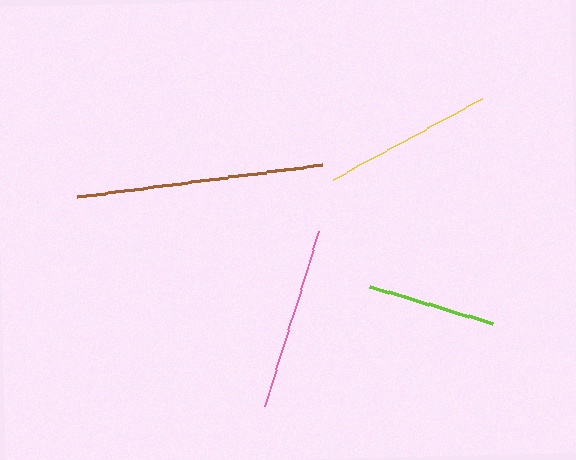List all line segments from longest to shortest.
From longest to shortest: brown, pink, yellow, lime.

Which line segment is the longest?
The brown line is the longest at approximately 248 pixels.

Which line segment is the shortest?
The lime line is the shortest at approximately 128 pixels.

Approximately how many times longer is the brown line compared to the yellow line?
The brown line is approximately 1.5 times the length of the yellow line.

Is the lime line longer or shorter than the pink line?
The pink line is longer than the lime line.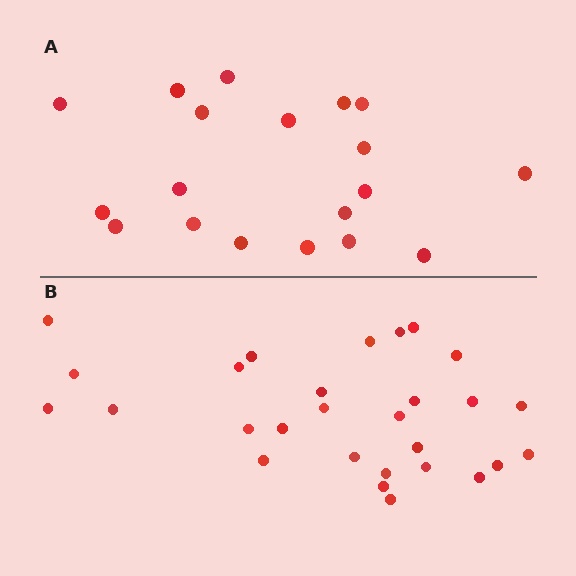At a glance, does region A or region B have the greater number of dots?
Region B (the bottom region) has more dots.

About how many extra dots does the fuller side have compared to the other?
Region B has roughly 8 or so more dots than region A.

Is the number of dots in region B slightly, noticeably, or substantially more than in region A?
Region B has substantially more. The ratio is roughly 1.5 to 1.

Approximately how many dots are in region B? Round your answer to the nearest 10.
About 30 dots. (The exact count is 28, which rounds to 30.)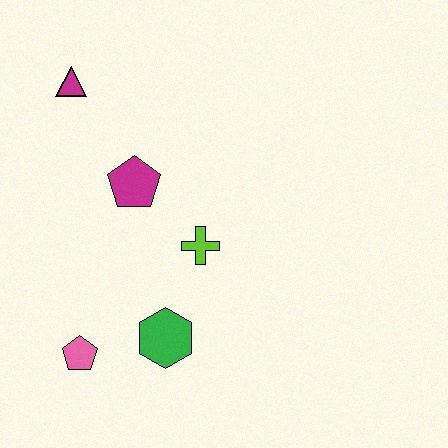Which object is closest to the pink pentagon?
The green hexagon is closest to the pink pentagon.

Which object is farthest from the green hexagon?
The magenta triangle is farthest from the green hexagon.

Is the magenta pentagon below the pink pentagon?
No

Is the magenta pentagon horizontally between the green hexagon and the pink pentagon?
Yes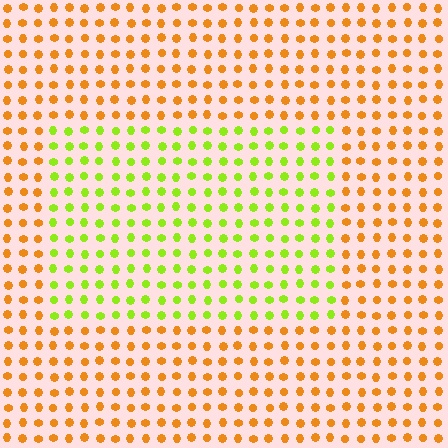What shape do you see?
I see a rectangle.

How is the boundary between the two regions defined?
The boundary is defined purely by a slight shift in hue (about 55 degrees). Spacing, size, and orientation are identical on both sides.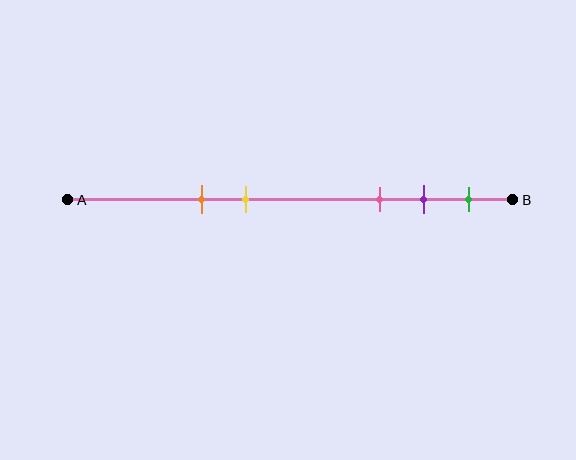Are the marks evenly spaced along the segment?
No, the marks are not evenly spaced.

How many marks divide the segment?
There are 5 marks dividing the segment.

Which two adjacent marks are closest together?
The purple and green marks are the closest adjacent pair.